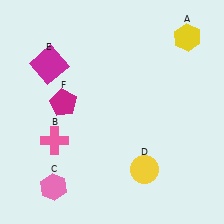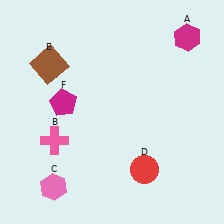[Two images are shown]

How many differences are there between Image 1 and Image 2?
There are 3 differences between the two images.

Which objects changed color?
A changed from yellow to magenta. D changed from yellow to red. E changed from magenta to brown.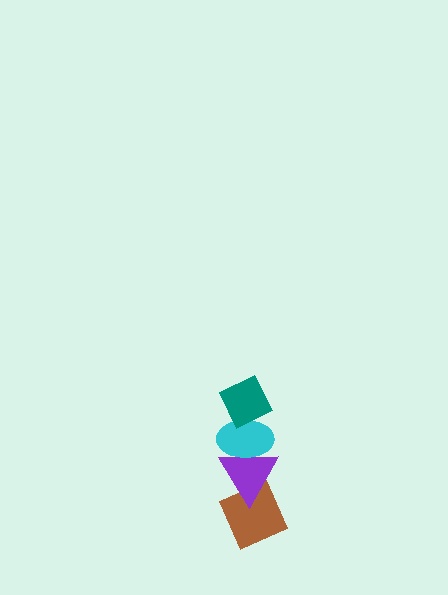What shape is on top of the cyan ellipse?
The teal diamond is on top of the cyan ellipse.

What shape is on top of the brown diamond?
The purple triangle is on top of the brown diamond.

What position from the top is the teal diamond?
The teal diamond is 1st from the top.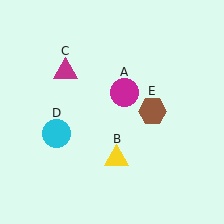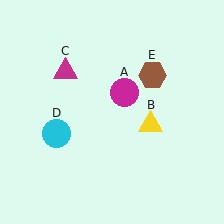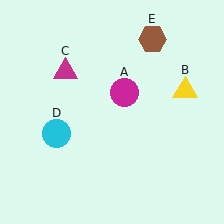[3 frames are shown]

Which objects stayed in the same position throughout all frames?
Magenta circle (object A) and magenta triangle (object C) and cyan circle (object D) remained stationary.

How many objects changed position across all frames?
2 objects changed position: yellow triangle (object B), brown hexagon (object E).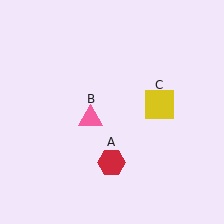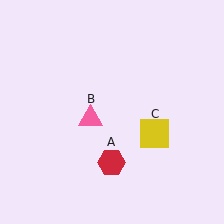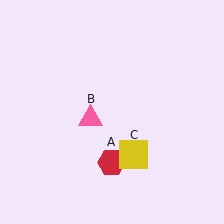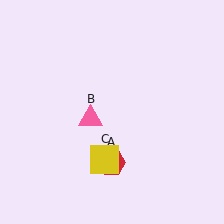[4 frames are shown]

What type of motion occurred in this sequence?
The yellow square (object C) rotated clockwise around the center of the scene.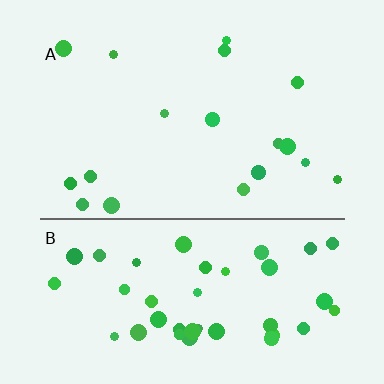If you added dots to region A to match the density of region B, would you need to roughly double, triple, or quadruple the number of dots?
Approximately double.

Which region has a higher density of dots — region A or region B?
B (the bottom).